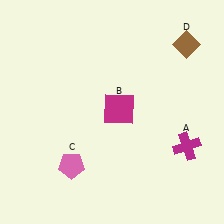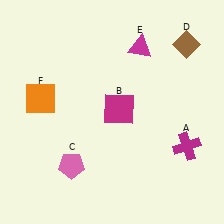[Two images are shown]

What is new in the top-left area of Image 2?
An orange square (F) was added in the top-left area of Image 2.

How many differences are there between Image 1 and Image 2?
There are 2 differences between the two images.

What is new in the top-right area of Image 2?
A magenta triangle (E) was added in the top-right area of Image 2.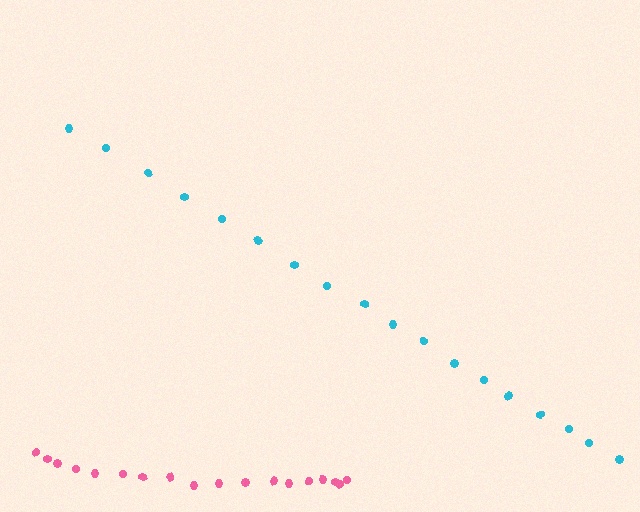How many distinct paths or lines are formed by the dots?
There are 2 distinct paths.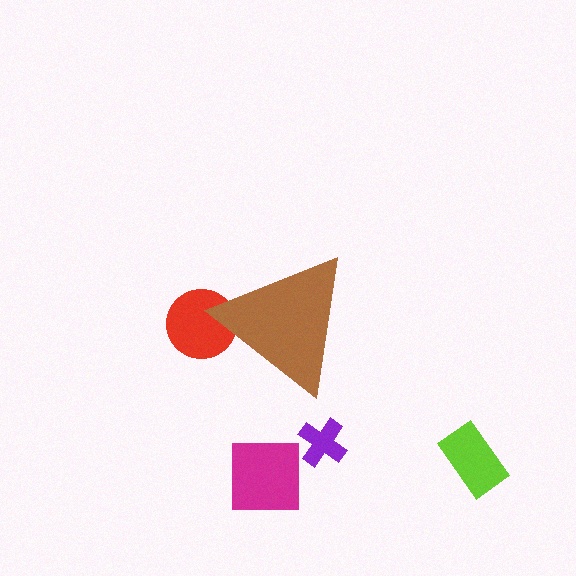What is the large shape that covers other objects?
A brown triangle.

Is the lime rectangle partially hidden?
No, the lime rectangle is fully visible.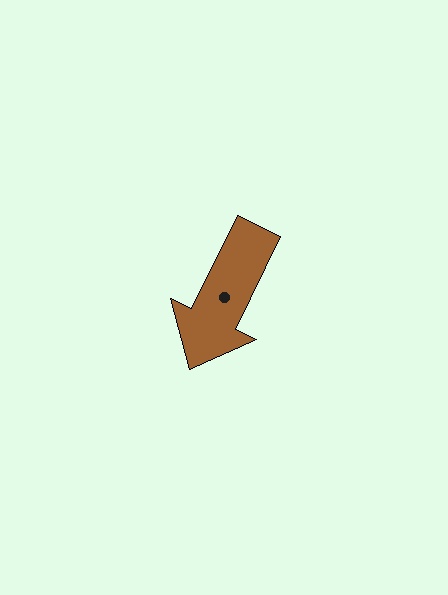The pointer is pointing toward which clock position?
Roughly 7 o'clock.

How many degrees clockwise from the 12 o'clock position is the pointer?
Approximately 206 degrees.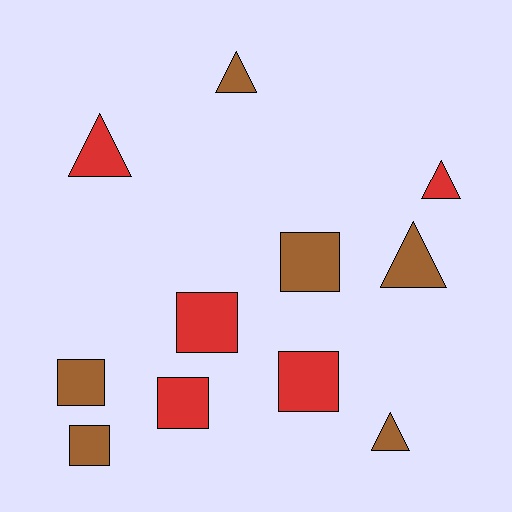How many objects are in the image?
There are 11 objects.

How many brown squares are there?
There are 3 brown squares.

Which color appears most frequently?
Brown, with 6 objects.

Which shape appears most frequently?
Square, with 6 objects.